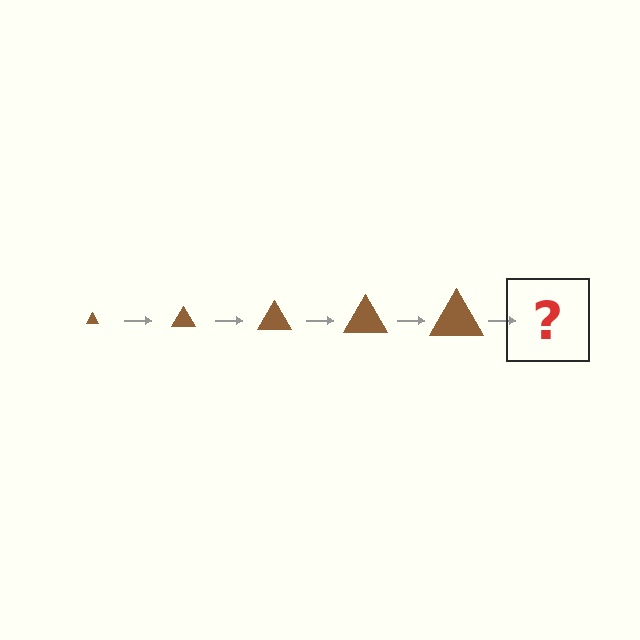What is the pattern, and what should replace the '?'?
The pattern is that the triangle gets progressively larger each step. The '?' should be a brown triangle, larger than the previous one.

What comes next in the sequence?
The next element should be a brown triangle, larger than the previous one.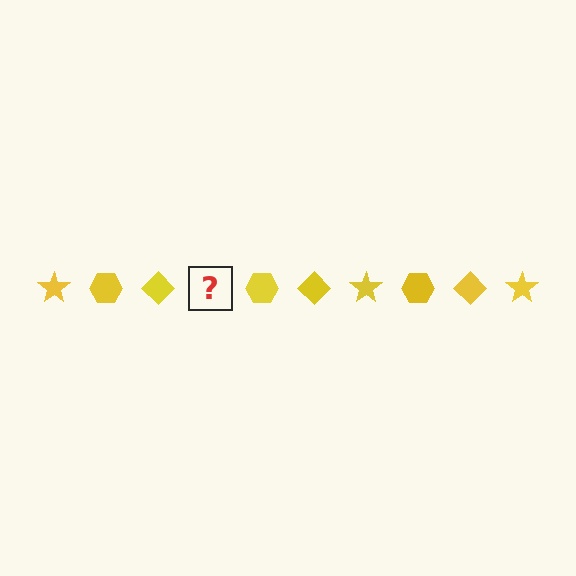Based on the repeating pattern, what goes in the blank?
The blank should be a yellow star.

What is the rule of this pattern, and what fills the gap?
The rule is that the pattern cycles through star, hexagon, diamond shapes in yellow. The gap should be filled with a yellow star.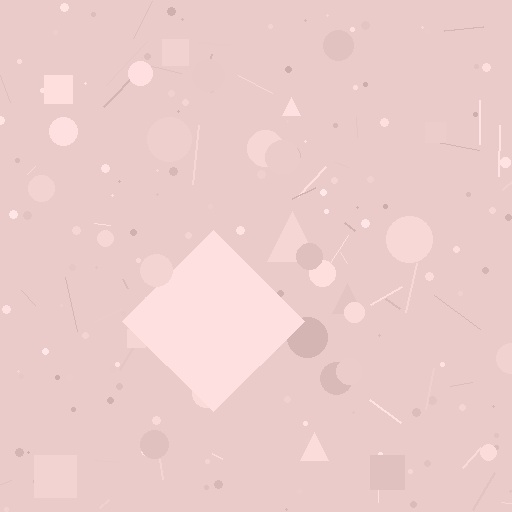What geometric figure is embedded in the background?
A diamond is embedded in the background.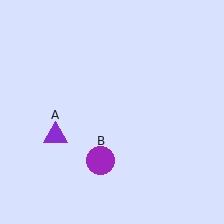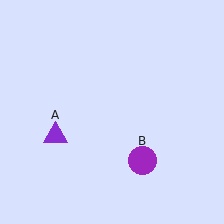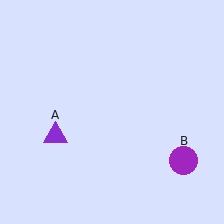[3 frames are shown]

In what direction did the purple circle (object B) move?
The purple circle (object B) moved right.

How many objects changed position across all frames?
1 object changed position: purple circle (object B).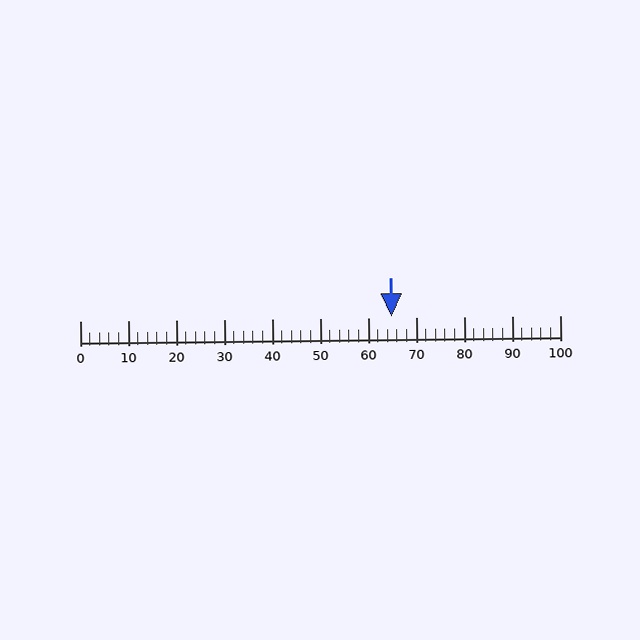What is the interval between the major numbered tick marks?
The major tick marks are spaced 10 units apart.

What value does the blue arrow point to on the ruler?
The blue arrow points to approximately 65.